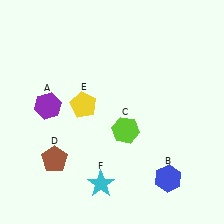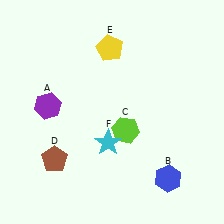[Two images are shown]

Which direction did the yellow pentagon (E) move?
The yellow pentagon (E) moved up.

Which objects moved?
The objects that moved are: the yellow pentagon (E), the cyan star (F).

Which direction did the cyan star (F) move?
The cyan star (F) moved up.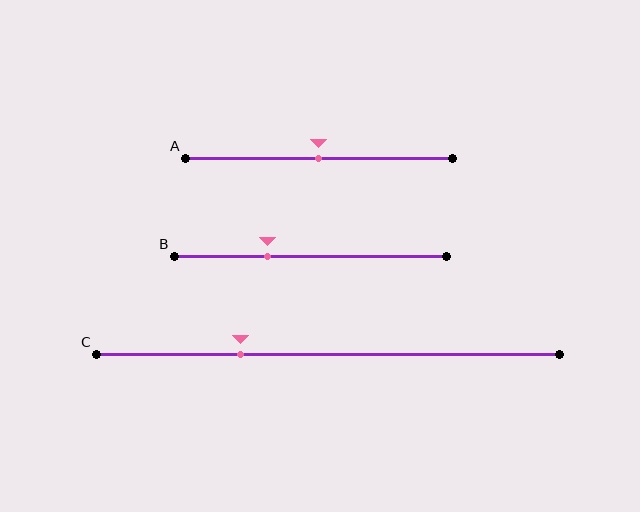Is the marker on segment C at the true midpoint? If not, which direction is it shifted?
No, the marker on segment C is shifted to the left by about 19% of the segment length.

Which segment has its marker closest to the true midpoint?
Segment A has its marker closest to the true midpoint.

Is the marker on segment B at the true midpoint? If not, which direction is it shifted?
No, the marker on segment B is shifted to the left by about 16% of the segment length.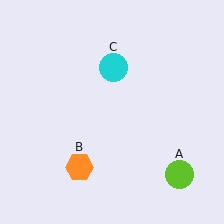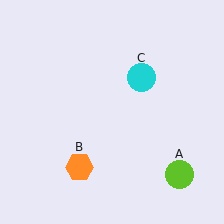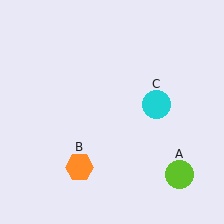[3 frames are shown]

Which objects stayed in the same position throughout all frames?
Lime circle (object A) and orange hexagon (object B) remained stationary.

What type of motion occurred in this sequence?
The cyan circle (object C) rotated clockwise around the center of the scene.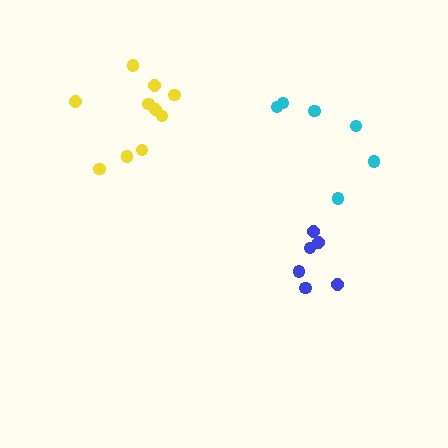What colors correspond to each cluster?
The clusters are colored: yellow, blue, cyan.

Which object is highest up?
The yellow cluster is topmost.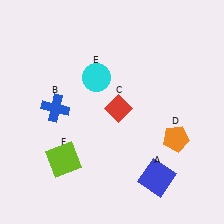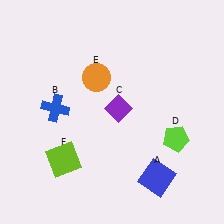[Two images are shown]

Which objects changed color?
C changed from red to purple. D changed from orange to lime. E changed from cyan to orange.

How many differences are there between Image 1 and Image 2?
There are 3 differences between the two images.